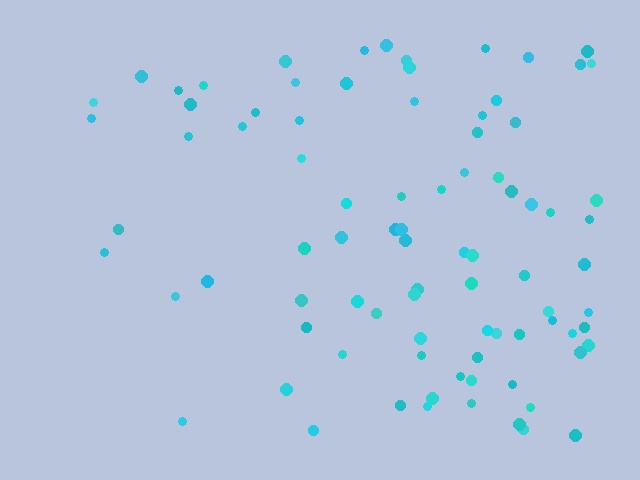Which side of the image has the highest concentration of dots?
The right.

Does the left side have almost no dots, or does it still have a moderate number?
Still a moderate number, just noticeably fewer than the right.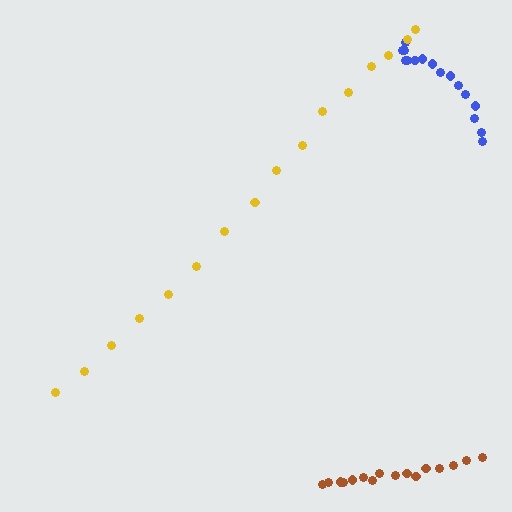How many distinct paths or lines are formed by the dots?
There are 3 distinct paths.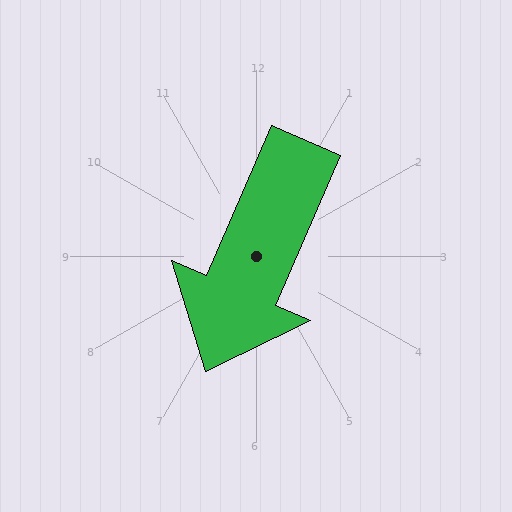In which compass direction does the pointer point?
Southwest.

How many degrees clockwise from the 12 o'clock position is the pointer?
Approximately 204 degrees.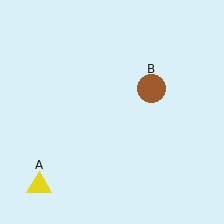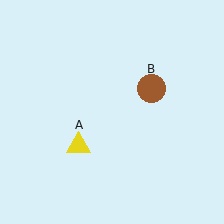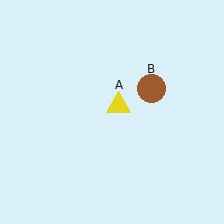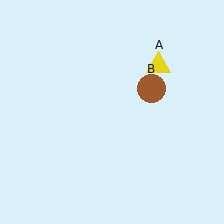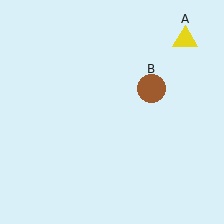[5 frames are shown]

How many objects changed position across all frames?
1 object changed position: yellow triangle (object A).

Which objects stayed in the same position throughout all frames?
Brown circle (object B) remained stationary.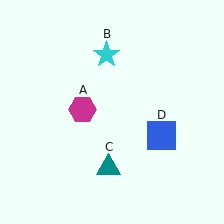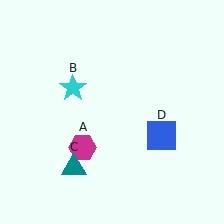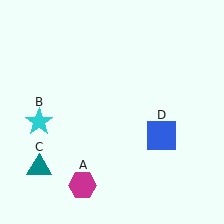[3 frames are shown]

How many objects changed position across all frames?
3 objects changed position: magenta hexagon (object A), cyan star (object B), teal triangle (object C).